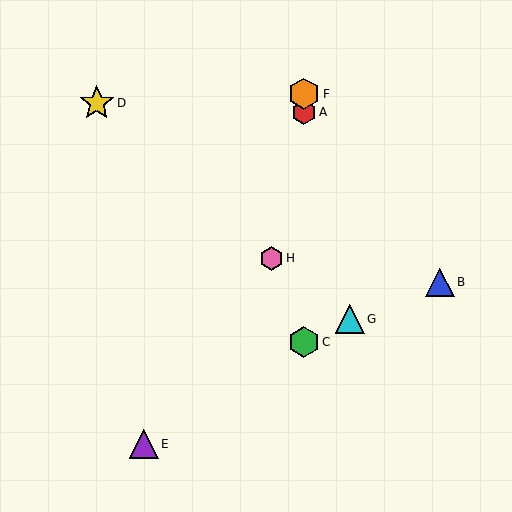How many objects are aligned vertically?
3 objects (A, C, F) are aligned vertically.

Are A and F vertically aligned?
Yes, both are at x≈304.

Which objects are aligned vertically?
Objects A, C, F are aligned vertically.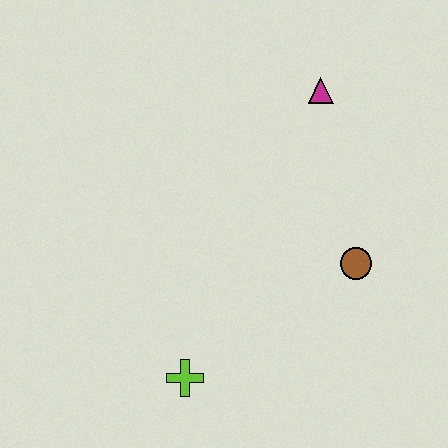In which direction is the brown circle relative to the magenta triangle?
The brown circle is below the magenta triangle.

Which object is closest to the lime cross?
The brown circle is closest to the lime cross.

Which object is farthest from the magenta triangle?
The lime cross is farthest from the magenta triangle.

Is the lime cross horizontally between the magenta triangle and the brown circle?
No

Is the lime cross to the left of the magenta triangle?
Yes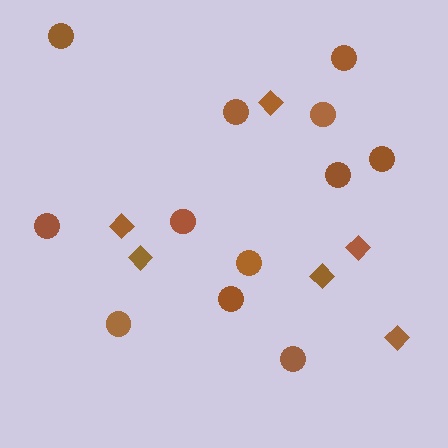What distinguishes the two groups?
There are 2 groups: one group of circles (12) and one group of diamonds (6).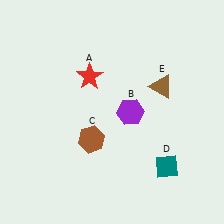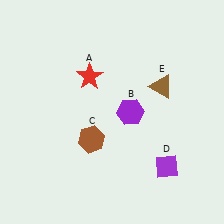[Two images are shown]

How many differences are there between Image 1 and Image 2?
There is 1 difference between the two images.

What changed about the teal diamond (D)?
In Image 1, D is teal. In Image 2, it changed to purple.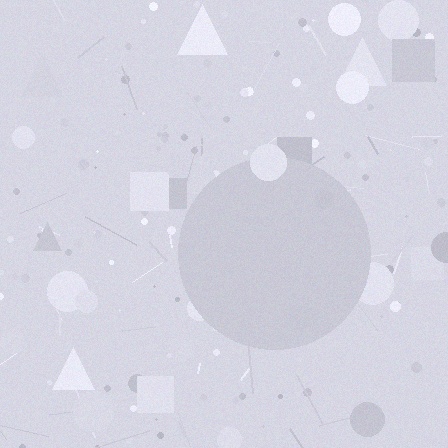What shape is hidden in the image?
A circle is hidden in the image.